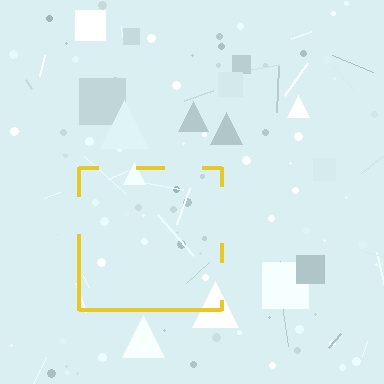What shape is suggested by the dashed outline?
The dashed outline suggests a square.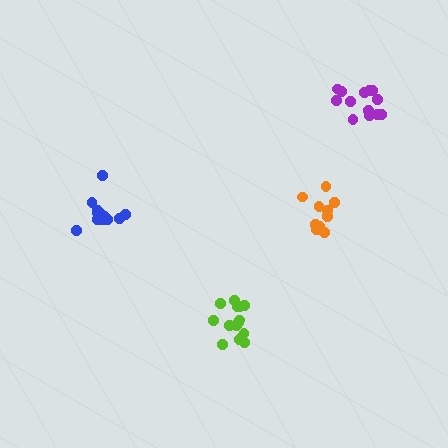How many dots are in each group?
Group 1: 10 dots, Group 2: 16 dots, Group 3: 15 dots, Group 4: 13 dots (54 total).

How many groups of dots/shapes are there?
There are 4 groups.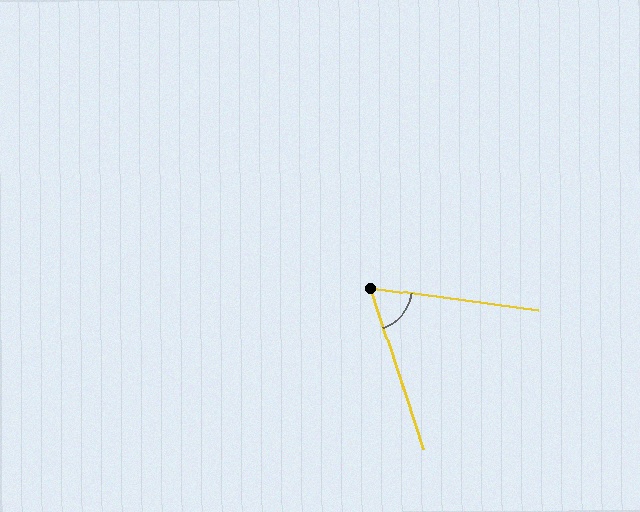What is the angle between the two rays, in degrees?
Approximately 64 degrees.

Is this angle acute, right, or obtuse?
It is acute.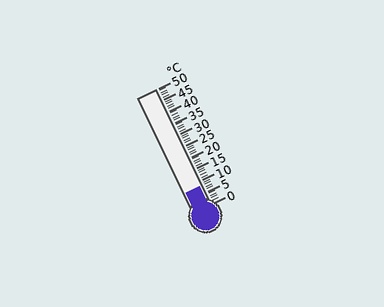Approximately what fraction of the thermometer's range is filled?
The thermometer is filled to approximately 15% of its range.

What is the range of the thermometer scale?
The thermometer scale ranges from 0°C to 50°C.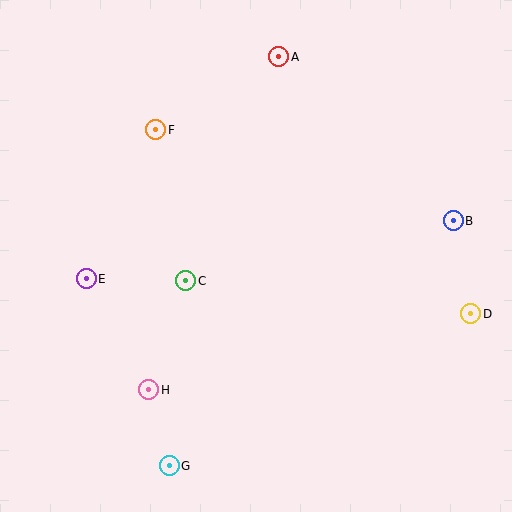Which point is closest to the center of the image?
Point C at (186, 281) is closest to the center.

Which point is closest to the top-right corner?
Point B is closest to the top-right corner.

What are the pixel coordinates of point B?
Point B is at (453, 221).